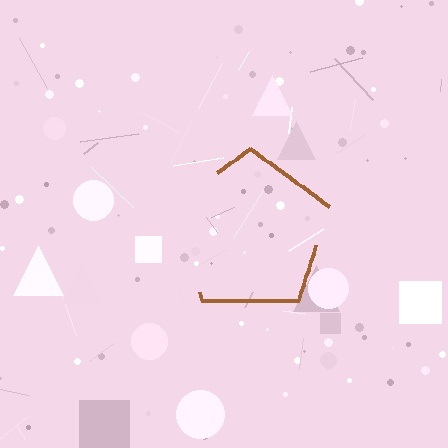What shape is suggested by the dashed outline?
The dashed outline suggests a pentagon.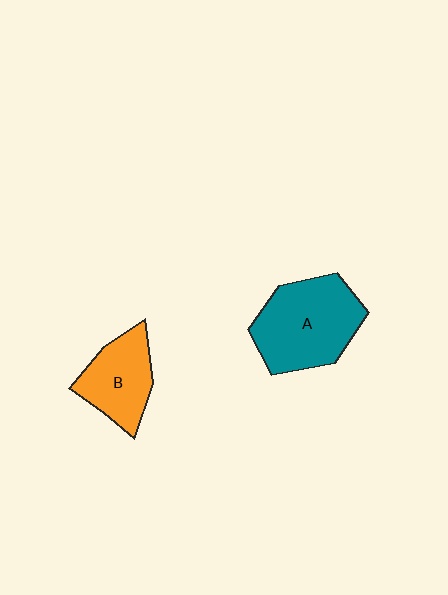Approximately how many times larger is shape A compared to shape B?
Approximately 1.5 times.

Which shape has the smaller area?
Shape B (orange).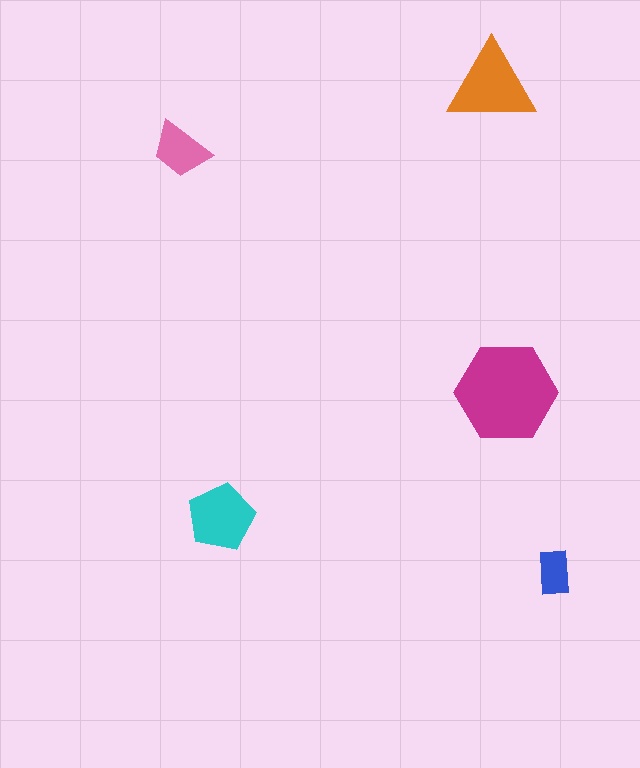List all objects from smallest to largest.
The blue rectangle, the pink trapezoid, the cyan pentagon, the orange triangle, the magenta hexagon.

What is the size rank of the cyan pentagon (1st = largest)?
3rd.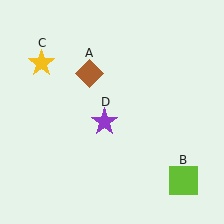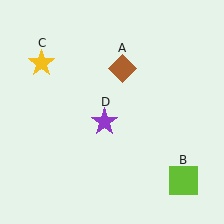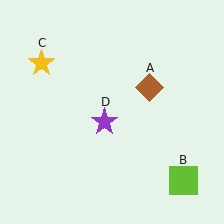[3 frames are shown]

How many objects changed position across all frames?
1 object changed position: brown diamond (object A).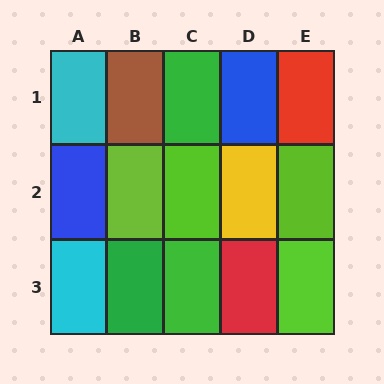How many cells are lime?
4 cells are lime.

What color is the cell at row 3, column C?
Green.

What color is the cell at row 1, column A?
Cyan.